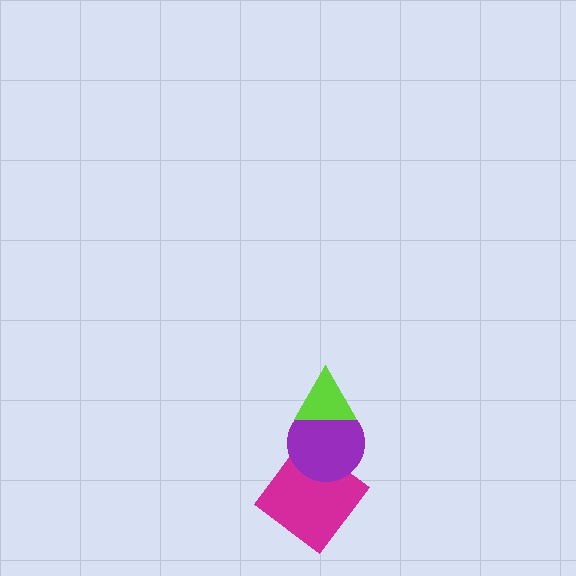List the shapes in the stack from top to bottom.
From top to bottom: the lime triangle, the purple circle, the magenta diamond.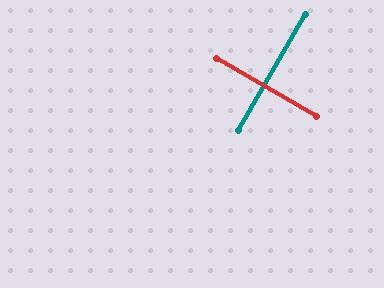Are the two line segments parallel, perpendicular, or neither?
Perpendicular — they meet at approximately 90°.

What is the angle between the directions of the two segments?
Approximately 90 degrees.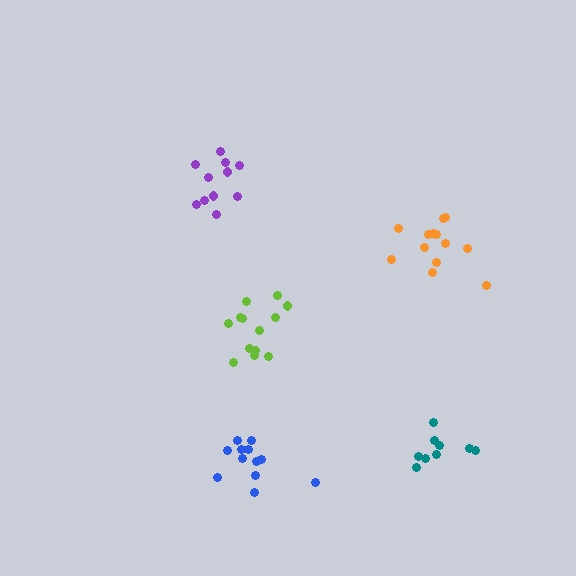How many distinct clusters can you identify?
There are 5 distinct clusters.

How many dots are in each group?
Group 1: 13 dots, Group 2: 9 dots, Group 3: 13 dots, Group 4: 12 dots, Group 5: 11 dots (58 total).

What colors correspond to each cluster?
The clusters are colored: lime, teal, orange, blue, purple.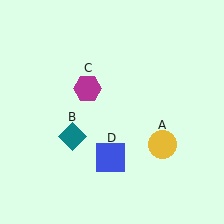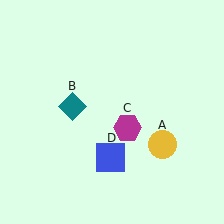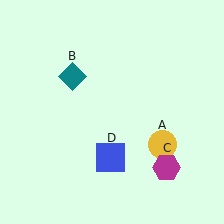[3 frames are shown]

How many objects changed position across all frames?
2 objects changed position: teal diamond (object B), magenta hexagon (object C).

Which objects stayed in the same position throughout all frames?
Yellow circle (object A) and blue square (object D) remained stationary.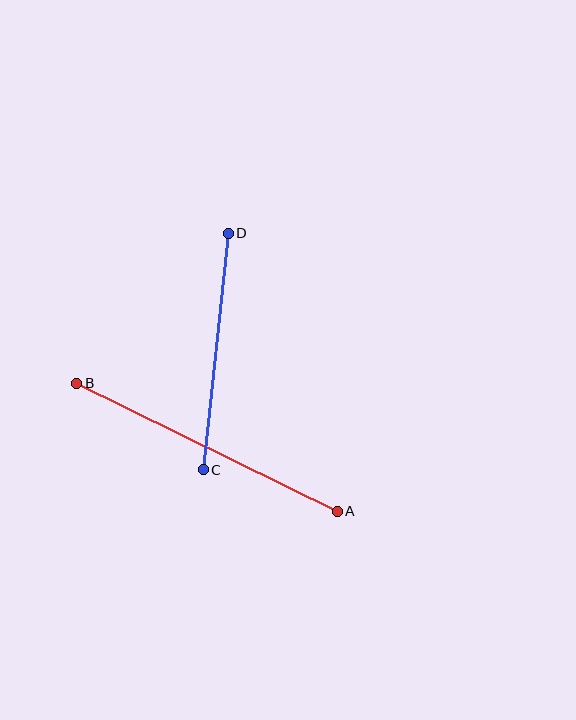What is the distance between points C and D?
The distance is approximately 238 pixels.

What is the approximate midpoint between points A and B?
The midpoint is at approximately (207, 447) pixels.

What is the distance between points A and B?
The distance is approximately 290 pixels.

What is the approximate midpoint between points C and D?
The midpoint is at approximately (216, 352) pixels.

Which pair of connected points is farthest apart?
Points A and B are farthest apart.